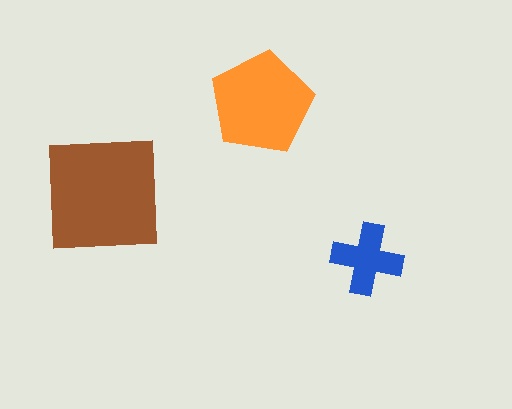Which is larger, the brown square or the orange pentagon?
The brown square.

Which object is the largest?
The brown square.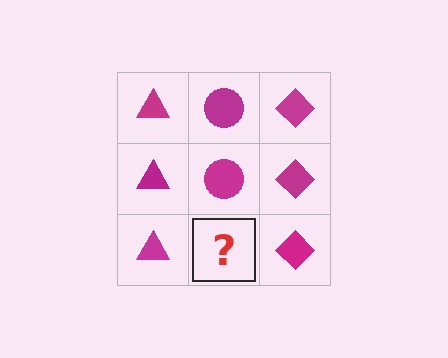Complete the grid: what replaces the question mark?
The question mark should be replaced with a magenta circle.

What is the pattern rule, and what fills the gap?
The rule is that each column has a consistent shape. The gap should be filled with a magenta circle.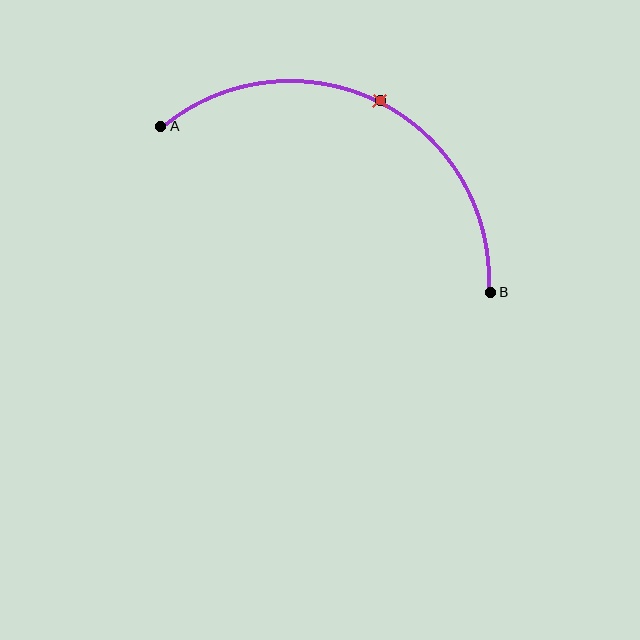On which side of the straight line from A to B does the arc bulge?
The arc bulges above the straight line connecting A and B.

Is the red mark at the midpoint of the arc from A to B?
Yes. The red mark lies on the arc at equal arc-length from both A and B — it is the arc midpoint.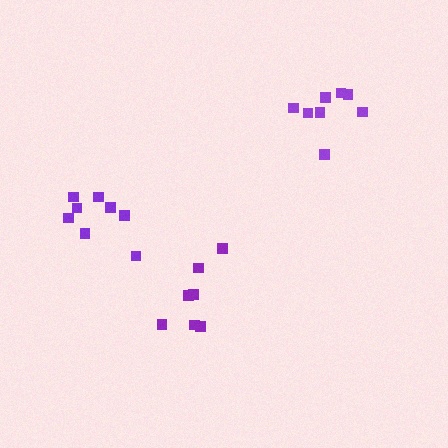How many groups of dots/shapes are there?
There are 3 groups.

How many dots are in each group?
Group 1: 7 dots, Group 2: 8 dots, Group 3: 8 dots (23 total).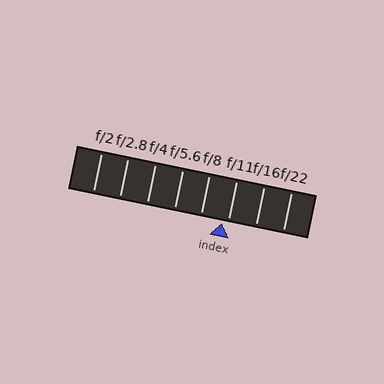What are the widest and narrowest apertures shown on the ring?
The widest aperture shown is f/2 and the narrowest is f/22.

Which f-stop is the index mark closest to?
The index mark is closest to f/11.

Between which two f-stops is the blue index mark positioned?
The index mark is between f/8 and f/11.